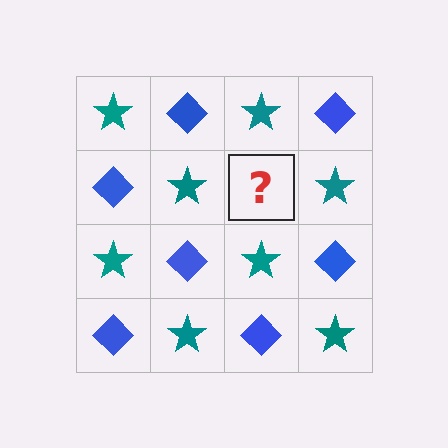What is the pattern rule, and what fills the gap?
The rule is that it alternates teal star and blue diamond in a checkerboard pattern. The gap should be filled with a blue diamond.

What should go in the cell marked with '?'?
The missing cell should contain a blue diamond.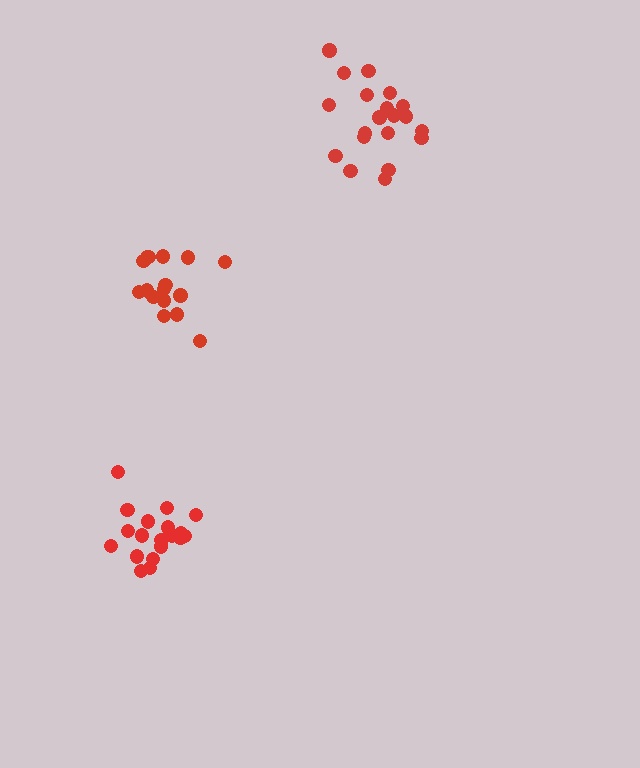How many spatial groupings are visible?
There are 3 spatial groupings.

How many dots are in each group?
Group 1: 20 dots, Group 2: 19 dots, Group 3: 16 dots (55 total).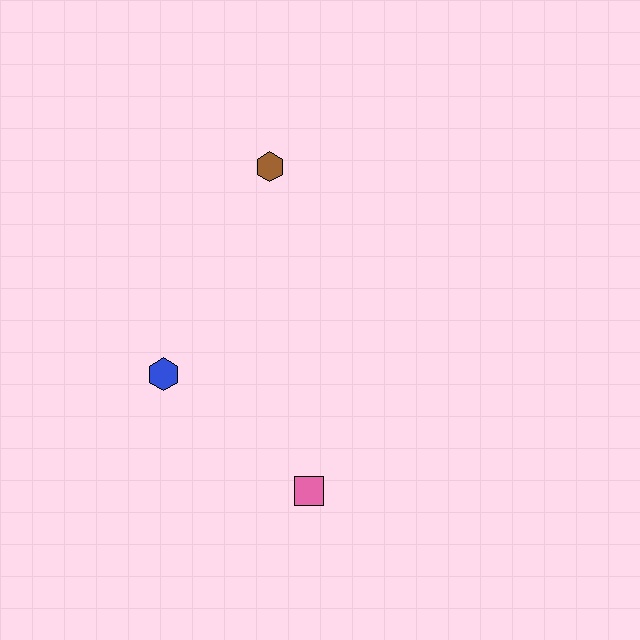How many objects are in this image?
There are 3 objects.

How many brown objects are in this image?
There is 1 brown object.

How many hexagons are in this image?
There are 2 hexagons.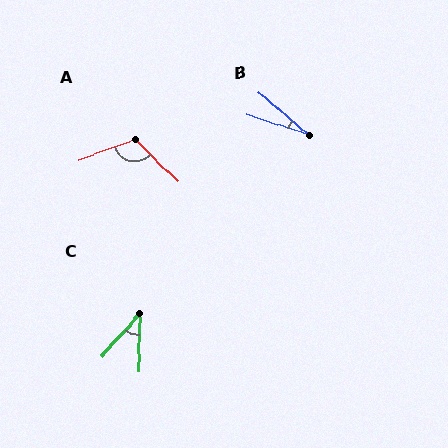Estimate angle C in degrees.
Approximately 40 degrees.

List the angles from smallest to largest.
B (23°), C (40°), A (115°).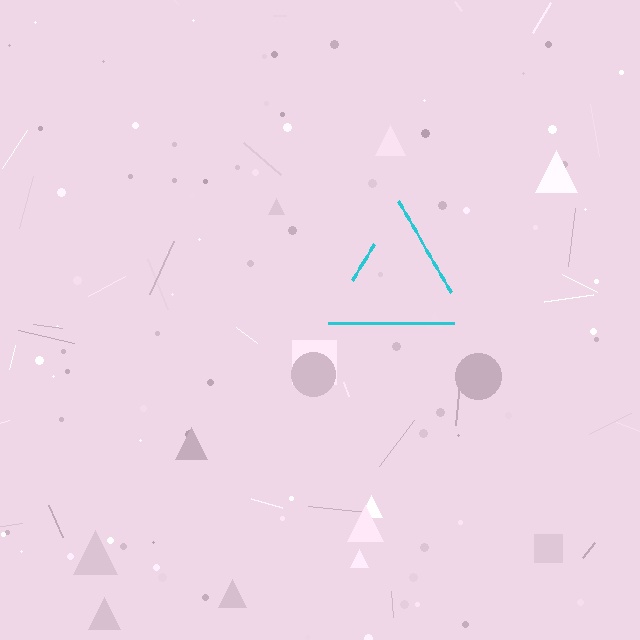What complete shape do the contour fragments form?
The contour fragments form a triangle.